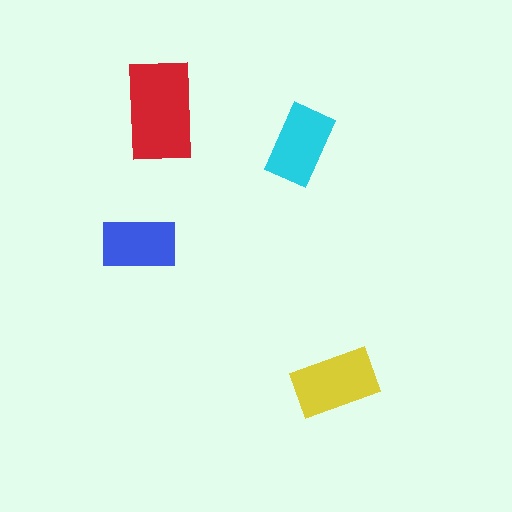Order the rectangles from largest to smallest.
the red one, the yellow one, the cyan one, the blue one.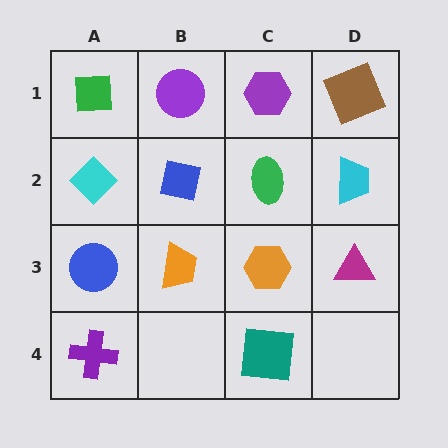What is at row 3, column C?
An orange hexagon.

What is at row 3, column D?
A magenta triangle.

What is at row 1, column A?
A green square.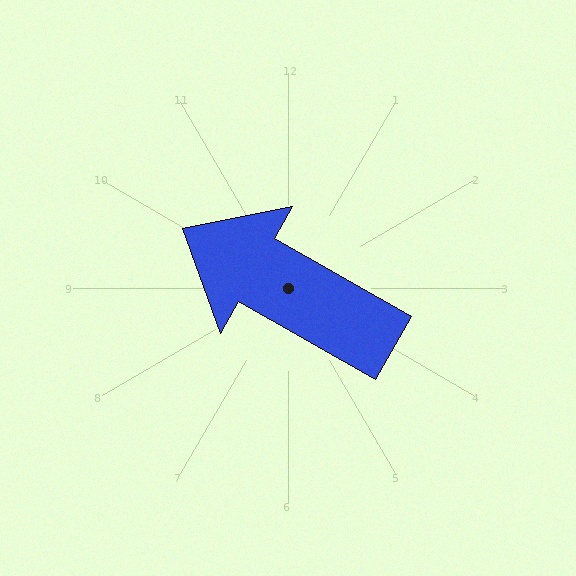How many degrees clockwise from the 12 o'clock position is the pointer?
Approximately 300 degrees.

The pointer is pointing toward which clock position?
Roughly 10 o'clock.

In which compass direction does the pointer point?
Northwest.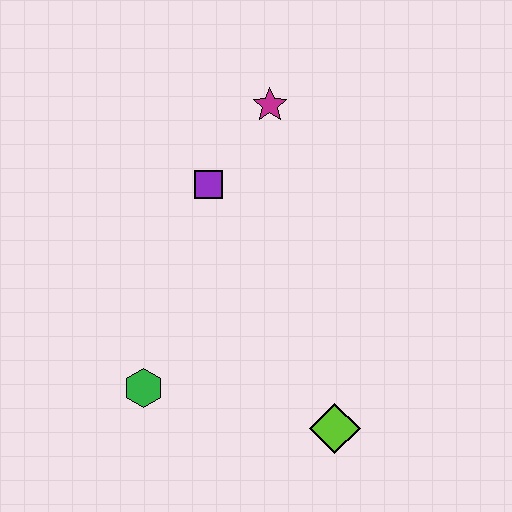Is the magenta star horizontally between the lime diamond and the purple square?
Yes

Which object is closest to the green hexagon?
The lime diamond is closest to the green hexagon.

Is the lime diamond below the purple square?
Yes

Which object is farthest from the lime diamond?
The magenta star is farthest from the lime diamond.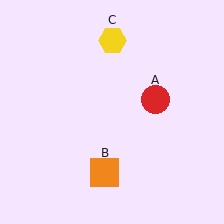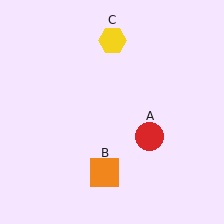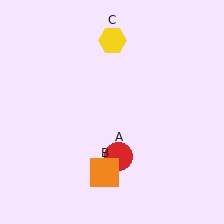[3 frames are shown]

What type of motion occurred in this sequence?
The red circle (object A) rotated clockwise around the center of the scene.